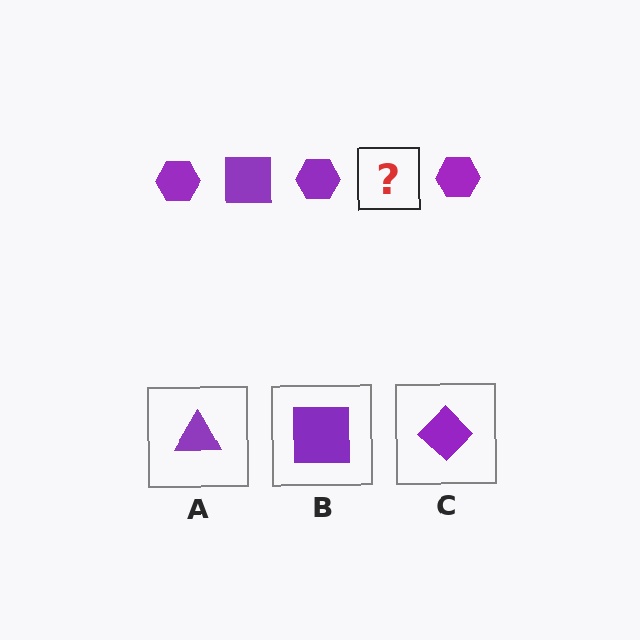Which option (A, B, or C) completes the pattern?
B.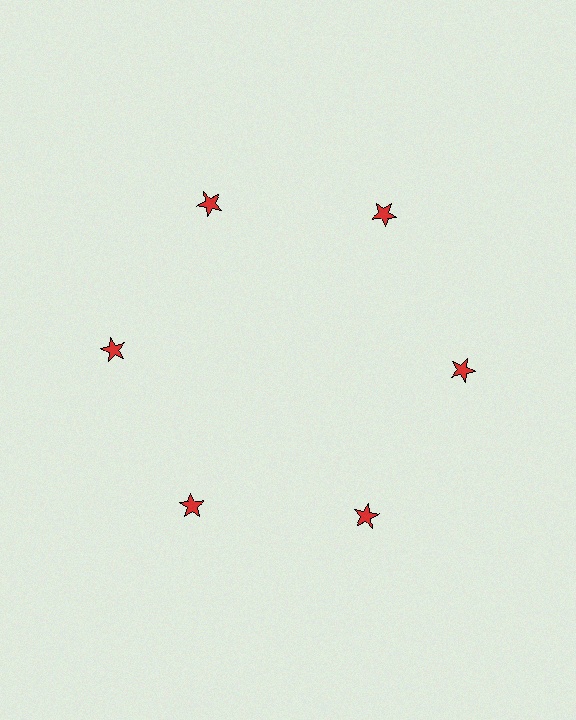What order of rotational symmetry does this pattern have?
This pattern has 6-fold rotational symmetry.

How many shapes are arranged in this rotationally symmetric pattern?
There are 6 shapes, arranged in 6 groups of 1.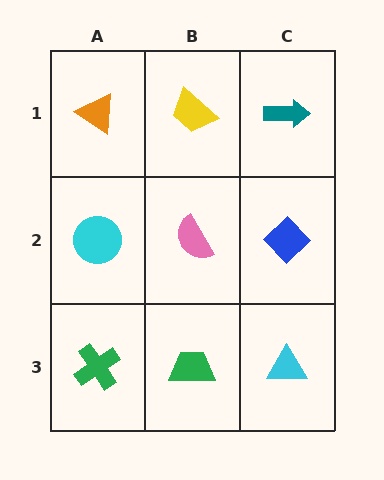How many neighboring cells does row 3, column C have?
2.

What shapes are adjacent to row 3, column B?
A pink semicircle (row 2, column B), a green cross (row 3, column A), a cyan triangle (row 3, column C).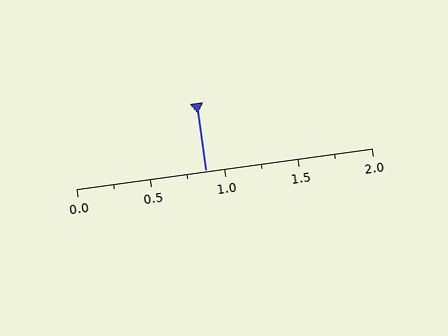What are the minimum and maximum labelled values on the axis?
The axis runs from 0.0 to 2.0.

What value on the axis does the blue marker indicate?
The marker indicates approximately 0.88.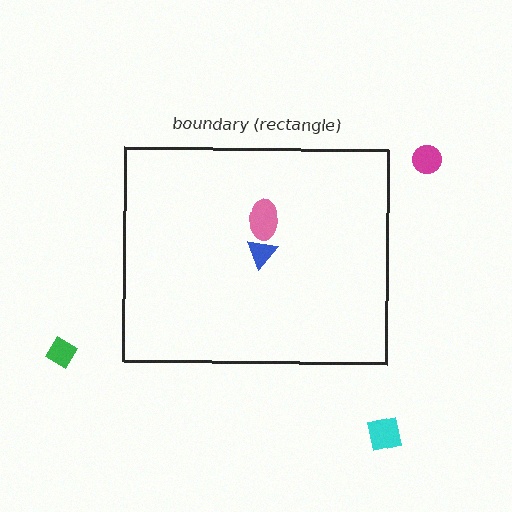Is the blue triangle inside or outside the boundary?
Inside.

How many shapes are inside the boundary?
2 inside, 3 outside.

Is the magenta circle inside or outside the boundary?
Outside.